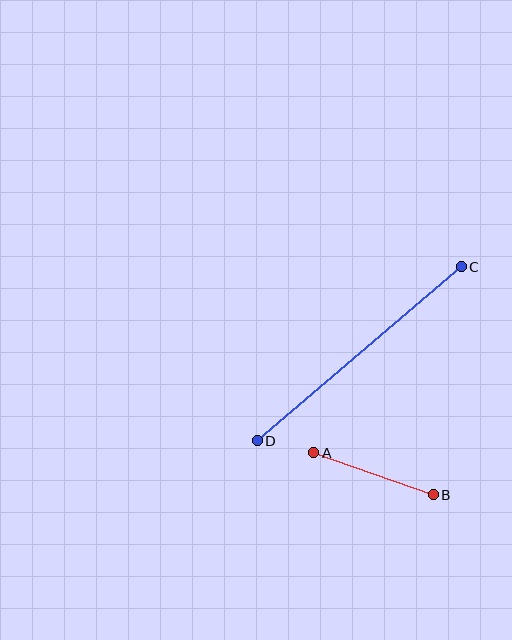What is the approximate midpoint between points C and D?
The midpoint is at approximately (359, 354) pixels.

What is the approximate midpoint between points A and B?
The midpoint is at approximately (374, 474) pixels.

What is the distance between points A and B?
The distance is approximately 127 pixels.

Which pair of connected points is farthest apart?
Points C and D are farthest apart.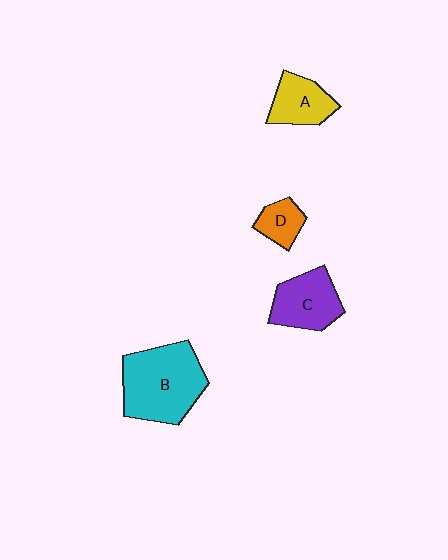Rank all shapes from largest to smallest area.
From largest to smallest: B (cyan), C (purple), A (yellow), D (orange).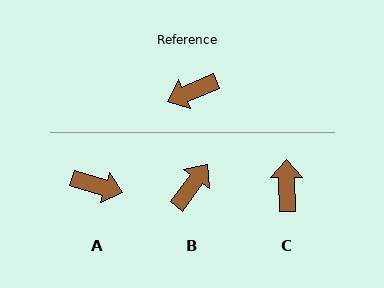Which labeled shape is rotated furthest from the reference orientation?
B, about 149 degrees away.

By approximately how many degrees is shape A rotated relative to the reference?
Approximately 141 degrees counter-clockwise.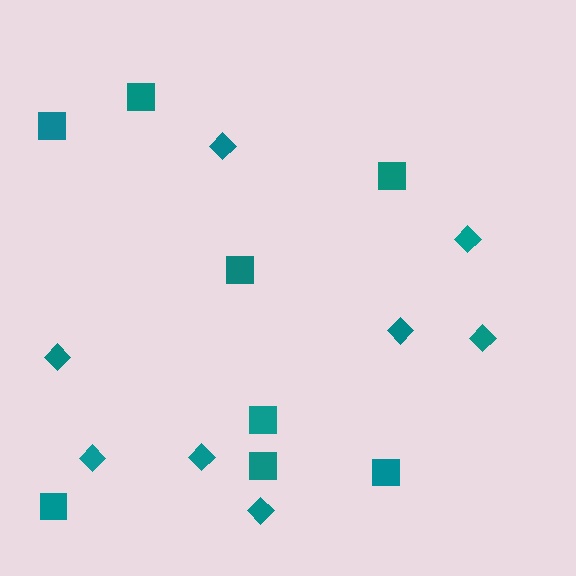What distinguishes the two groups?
There are 2 groups: one group of diamonds (8) and one group of squares (8).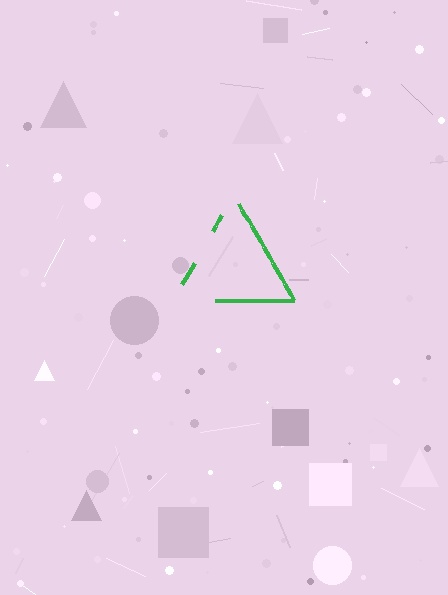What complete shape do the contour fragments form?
The contour fragments form a triangle.